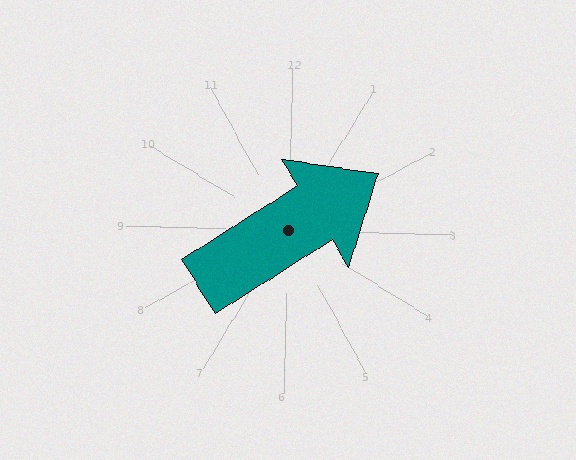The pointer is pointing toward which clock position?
Roughly 2 o'clock.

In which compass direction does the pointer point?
Northeast.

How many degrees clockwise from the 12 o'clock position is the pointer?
Approximately 56 degrees.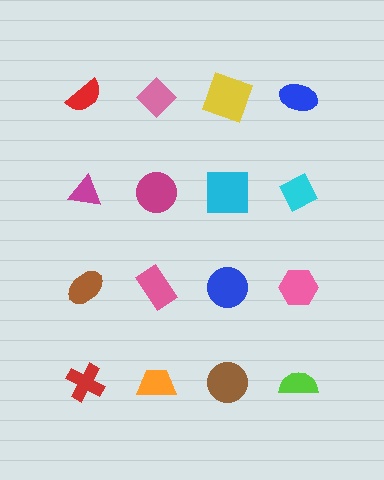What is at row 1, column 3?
A yellow square.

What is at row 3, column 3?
A blue circle.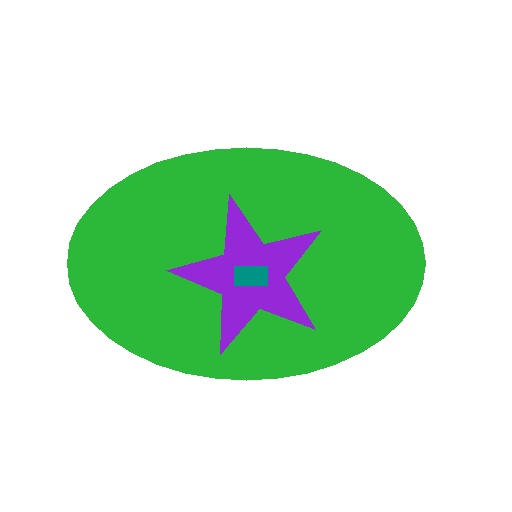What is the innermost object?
The teal rectangle.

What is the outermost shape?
The green ellipse.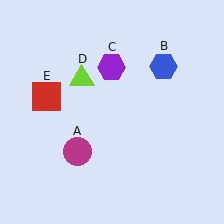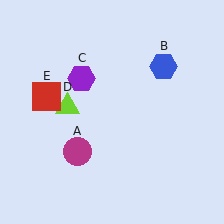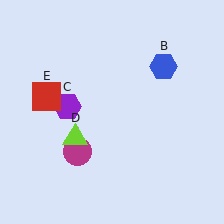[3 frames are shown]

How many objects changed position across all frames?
2 objects changed position: purple hexagon (object C), lime triangle (object D).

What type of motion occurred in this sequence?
The purple hexagon (object C), lime triangle (object D) rotated counterclockwise around the center of the scene.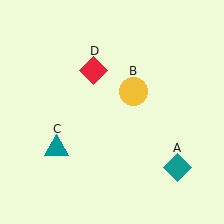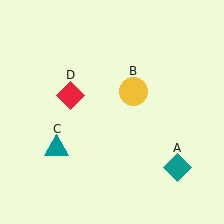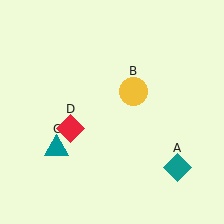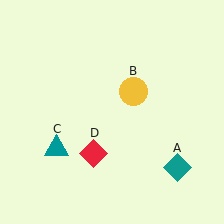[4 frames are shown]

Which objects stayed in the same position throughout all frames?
Teal diamond (object A) and yellow circle (object B) and teal triangle (object C) remained stationary.